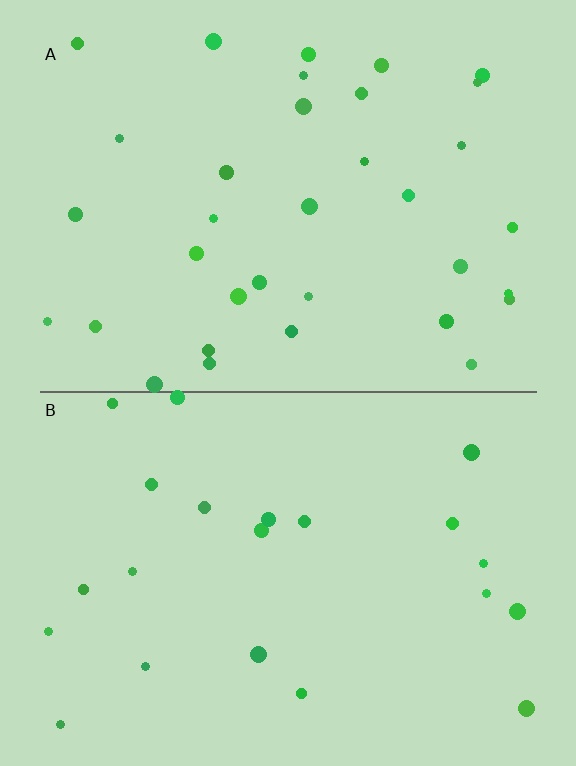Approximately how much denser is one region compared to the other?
Approximately 1.6× — region A over region B.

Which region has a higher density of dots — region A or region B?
A (the top).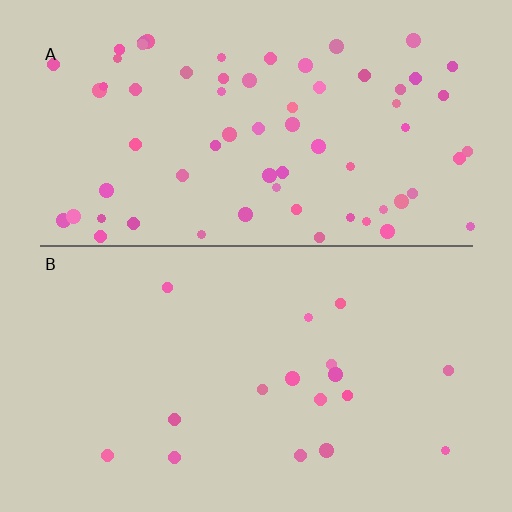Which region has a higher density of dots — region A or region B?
A (the top).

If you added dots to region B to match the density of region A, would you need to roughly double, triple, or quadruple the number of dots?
Approximately quadruple.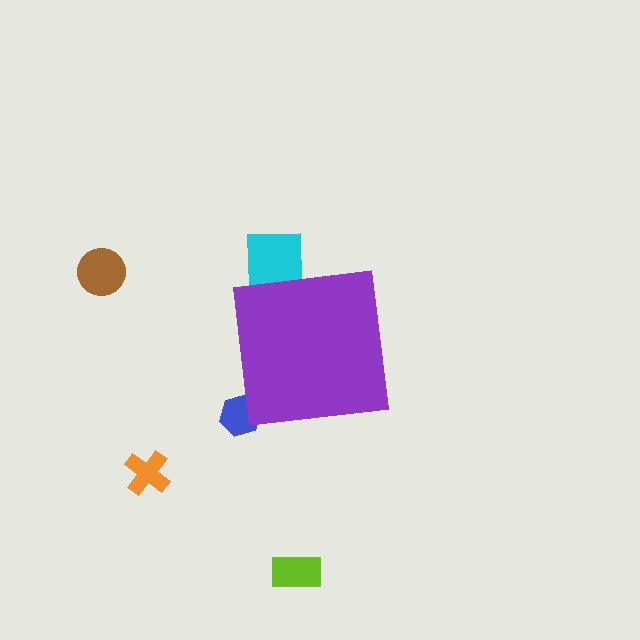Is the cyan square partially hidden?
Yes, the cyan square is partially hidden behind the purple square.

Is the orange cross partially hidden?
No, the orange cross is fully visible.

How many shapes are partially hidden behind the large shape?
2 shapes are partially hidden.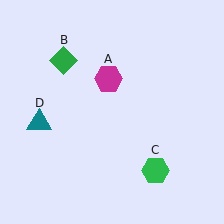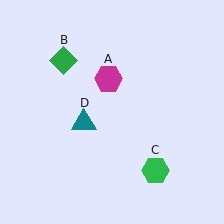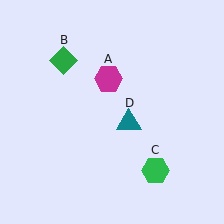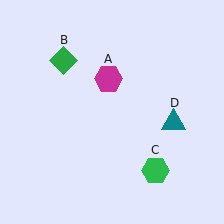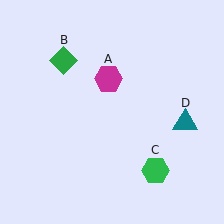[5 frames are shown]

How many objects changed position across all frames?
1 object changed position: teal triangle (object D).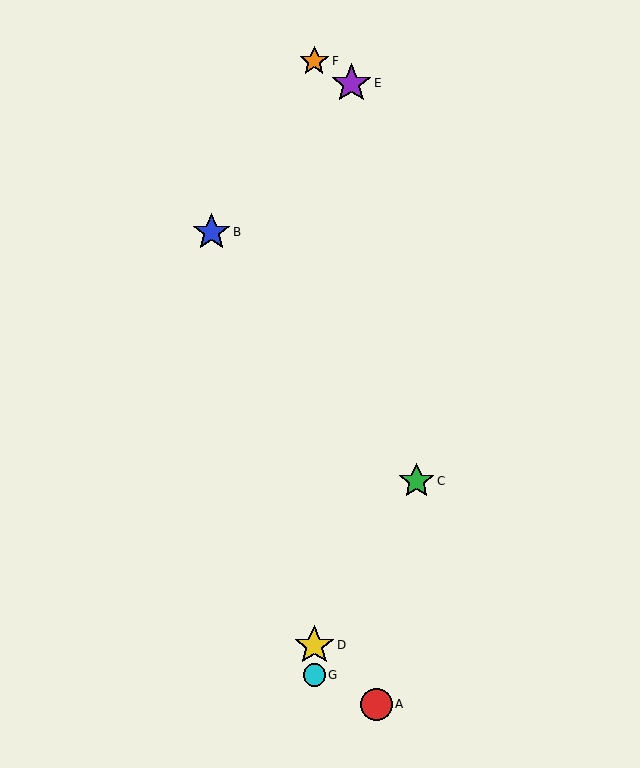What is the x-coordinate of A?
Object A is at x≈376.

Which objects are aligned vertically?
Objects D, F, G are aligned vertically.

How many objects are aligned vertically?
3 objects (D, F, G) are aligned vertically.